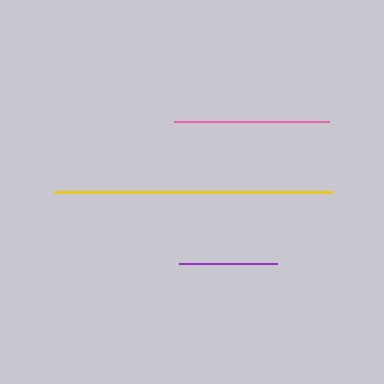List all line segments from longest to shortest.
From longest to shortest: yellow, pink, purple.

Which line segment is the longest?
The yellow line is the longest at approximately 279 pixels.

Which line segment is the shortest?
The purple line is the shortest at approximately 98 pixels.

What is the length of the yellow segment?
The yellow segment is approximately 279 pixels long.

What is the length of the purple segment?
The purple segment is approximately 98 pixels long.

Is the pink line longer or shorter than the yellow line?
The yellow line is longer than the pink line.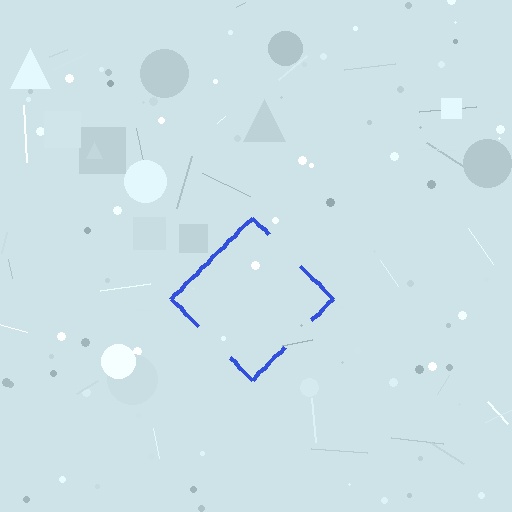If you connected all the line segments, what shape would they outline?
They would outline a diamond.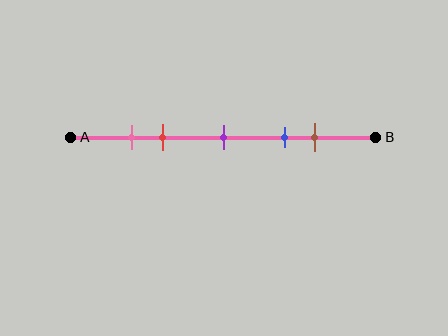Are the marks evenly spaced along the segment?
No, the marks are not evenly spaced.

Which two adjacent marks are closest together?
The pink and red marks are the closest adjacent pair.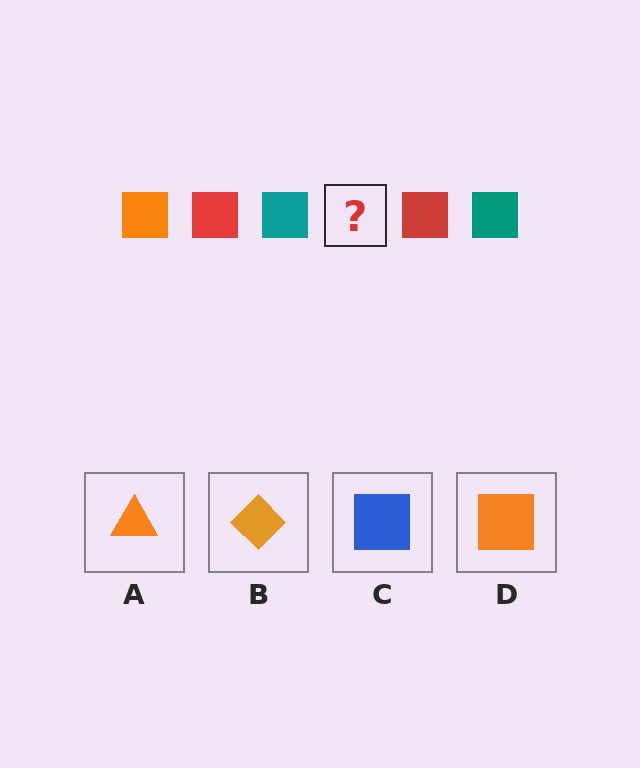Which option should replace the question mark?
Option D.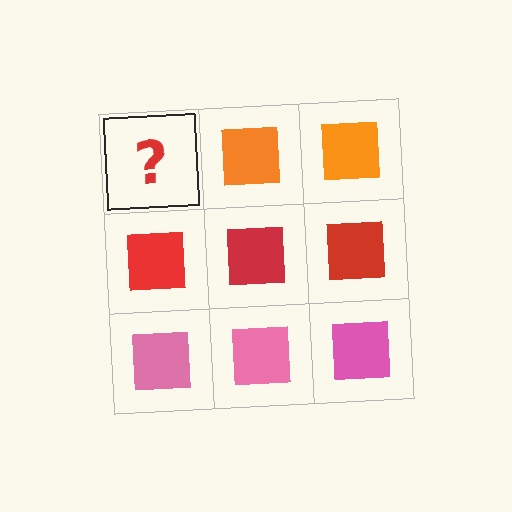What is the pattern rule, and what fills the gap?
The rule is that each row has a consistent color. The gap should be filled with an orange square.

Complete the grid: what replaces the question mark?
The question mark should be replaced with an orange square.